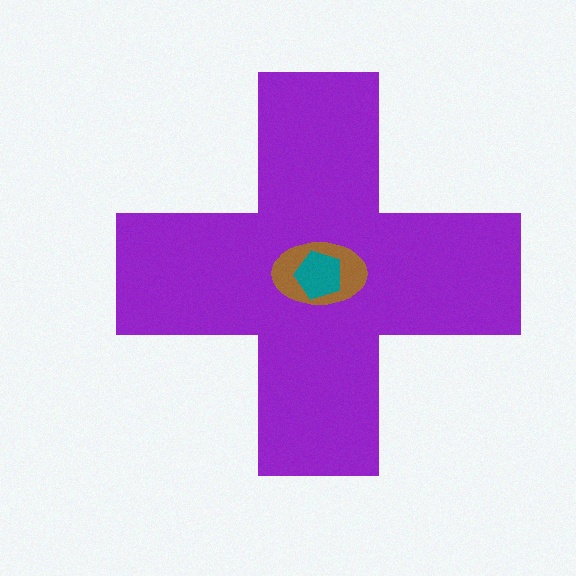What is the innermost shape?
The teal pentagon.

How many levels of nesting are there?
3.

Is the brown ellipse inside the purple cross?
Yes.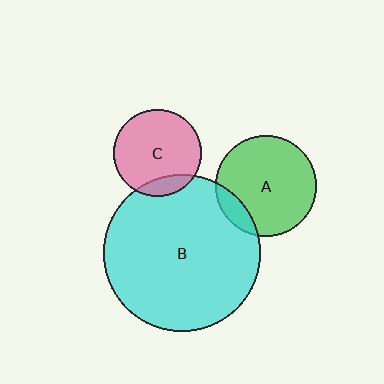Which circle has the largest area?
Circle B (cyan).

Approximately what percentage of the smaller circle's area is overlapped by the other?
Approximately 15%.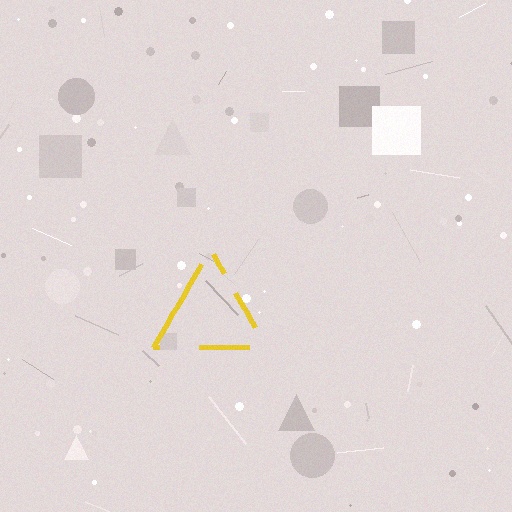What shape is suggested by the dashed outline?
The dashed outline suggests a triangle.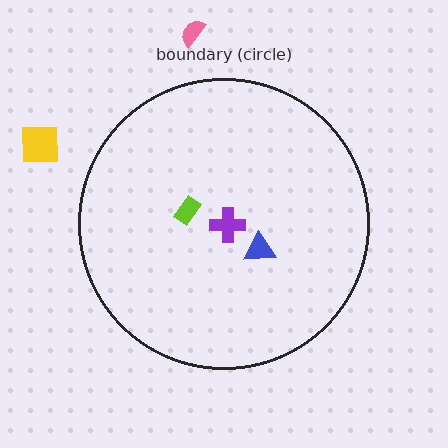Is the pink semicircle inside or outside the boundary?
Outside.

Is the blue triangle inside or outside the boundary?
Inside.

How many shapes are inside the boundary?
3 inside, 2 outside.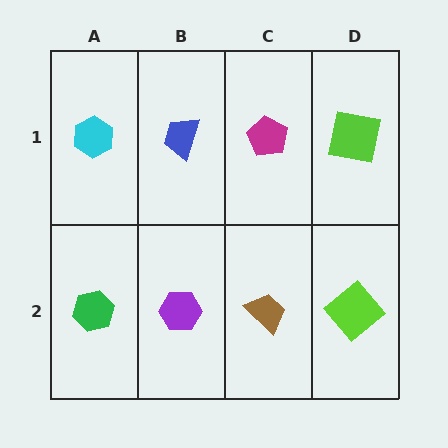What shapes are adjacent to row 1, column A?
A green hexagon (row 2, column A), a blue trapezoid (row 1, column B).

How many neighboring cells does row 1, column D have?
2.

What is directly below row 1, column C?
A brown trapezoid.